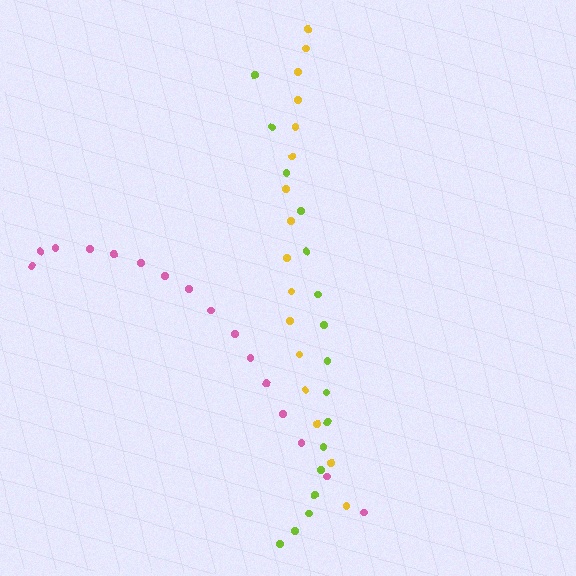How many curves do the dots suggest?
There are 3 distinct paths.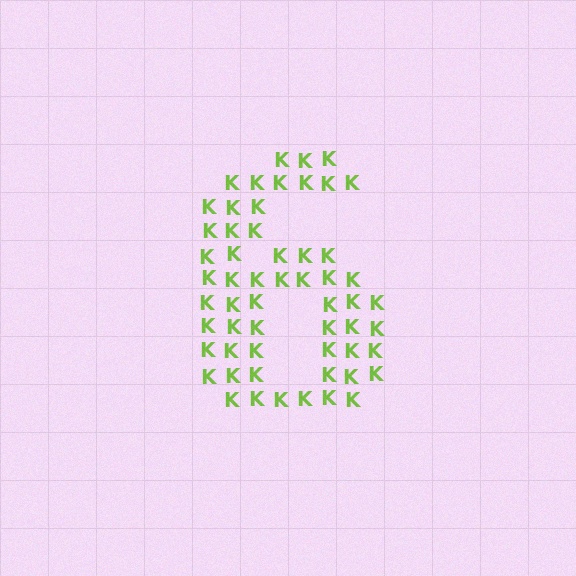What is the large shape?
The large shape is the digit 6.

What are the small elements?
The small elements are letter K's.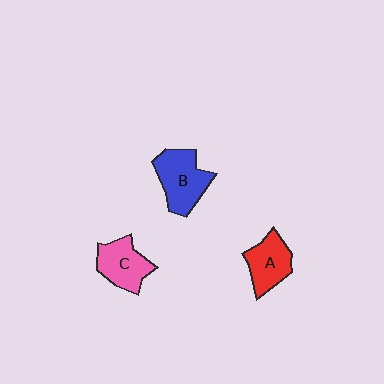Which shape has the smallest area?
Shape A (red).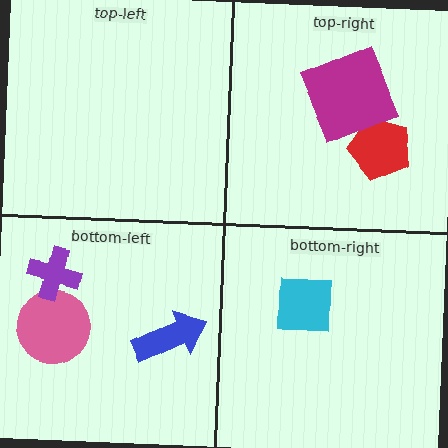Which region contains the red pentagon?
The top-right region.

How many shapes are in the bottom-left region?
3.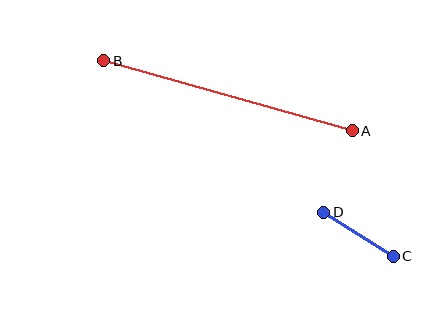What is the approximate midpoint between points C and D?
The midpoint is at approximately (358, 234) pixels.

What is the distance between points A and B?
The distance is approximately 258 pixels.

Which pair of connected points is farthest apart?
Points A and B are farthest apart.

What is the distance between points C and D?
The distance is approximately 82 pixels.